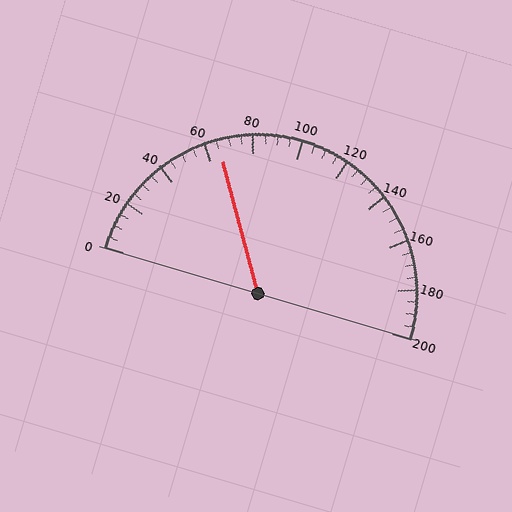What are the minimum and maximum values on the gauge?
The gauge ranges from 0 to 200.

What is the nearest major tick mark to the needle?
The nearest major tick mark is 60.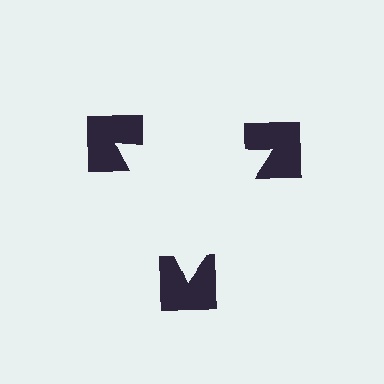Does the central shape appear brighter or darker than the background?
It typically appears slightly brighter than the background, even though no actual brightness change is drawn.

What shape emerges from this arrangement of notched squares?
An illusory triangle — its edges are inferred from the aligned wedge cuts in the notched squares, not physically drawn.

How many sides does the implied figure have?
3 sides.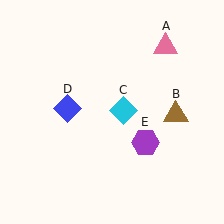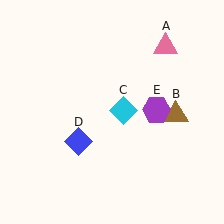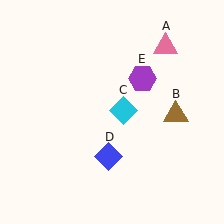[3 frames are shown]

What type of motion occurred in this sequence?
The blue diamond (object D), purple hexagon (object E) rotated counterclockwise around the center of the scene.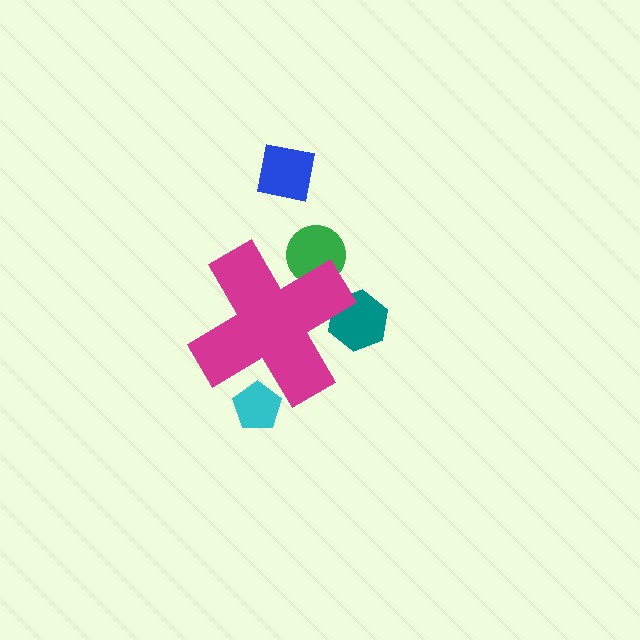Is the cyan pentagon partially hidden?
Yes, the cyan pentagon is partially hidden behind the magenta cross.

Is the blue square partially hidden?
No, the blue square is fully visible.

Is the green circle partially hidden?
Yes, the green circle is partially hidden behind the magenta cross.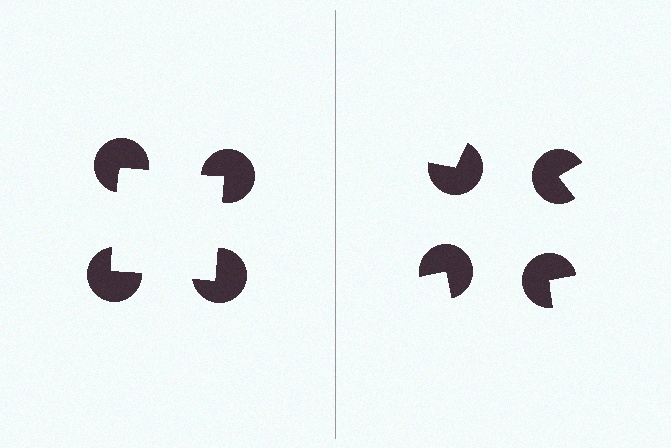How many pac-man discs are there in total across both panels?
8 — 4 on each side.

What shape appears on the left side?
An illusory square.